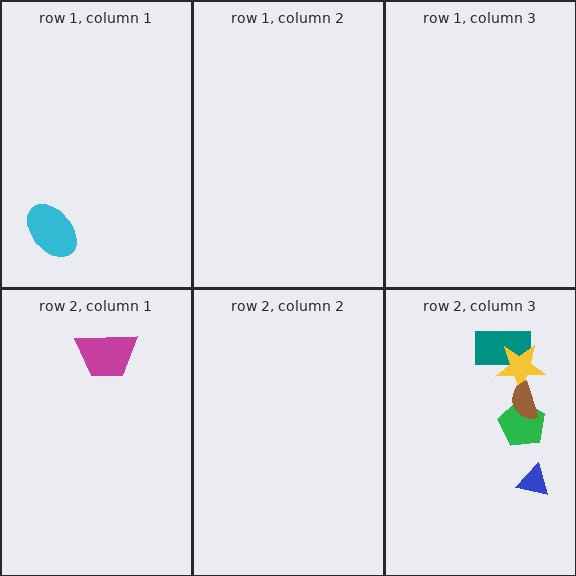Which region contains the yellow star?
The row 2, column 3 region.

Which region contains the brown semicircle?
The row 2, column 3 region.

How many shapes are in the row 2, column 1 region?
1.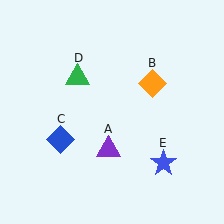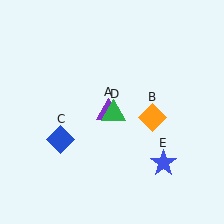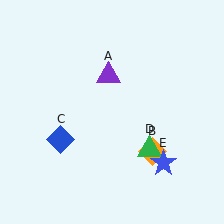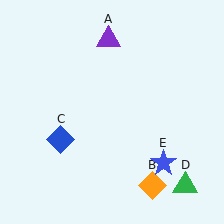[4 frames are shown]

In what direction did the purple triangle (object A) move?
The purple triangle (object A) moved up.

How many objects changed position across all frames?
3 objects changed position: purple triangle (object A), orange diamond (object B), green triangle (object D).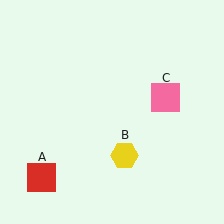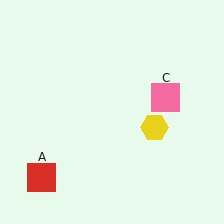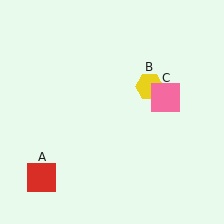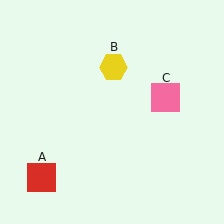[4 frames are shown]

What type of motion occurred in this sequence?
The yellow hexagon (object B) rotated counterclockwise around the center of the scene.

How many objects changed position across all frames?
1 object changed position: yellow hexagon (object B).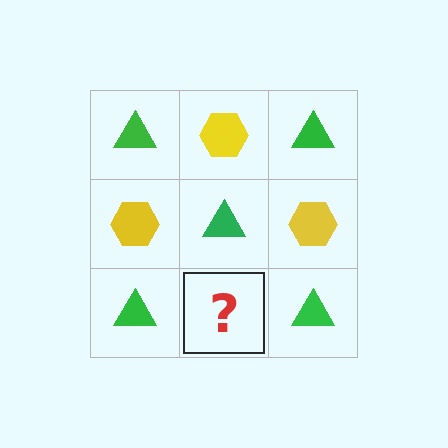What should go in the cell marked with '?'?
The missing cell should contain a yellow hexagon.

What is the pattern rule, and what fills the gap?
The rule is that it alternates green triangle and yellow hexagon in a checkerboard pattern. The gap should be filled with a yellow hexagon.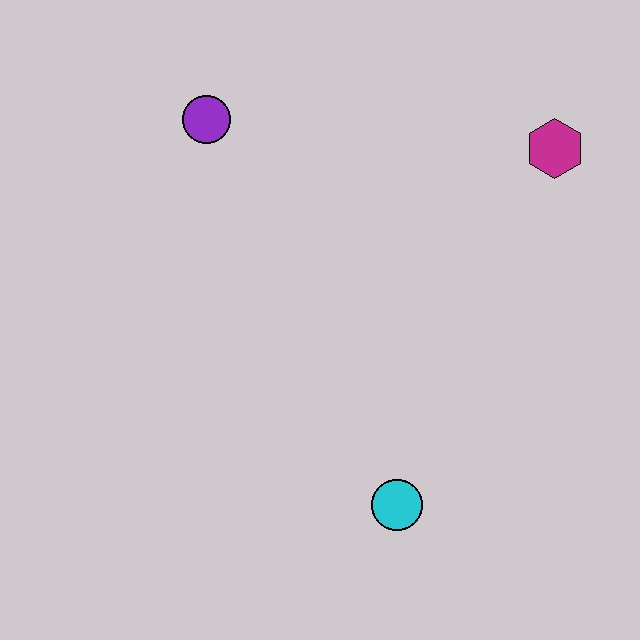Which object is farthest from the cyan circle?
The purple circle is farthest from the cyan circle.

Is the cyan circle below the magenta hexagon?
Yes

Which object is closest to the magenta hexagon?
The purple circle is closest to the magenta hexagon.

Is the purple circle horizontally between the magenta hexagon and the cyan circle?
No